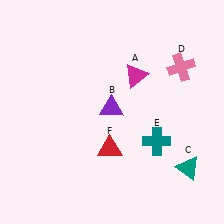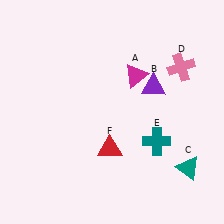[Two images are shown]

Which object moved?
The purple triangle (B) moved right.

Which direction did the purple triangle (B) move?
The purple triangle (B) moved right.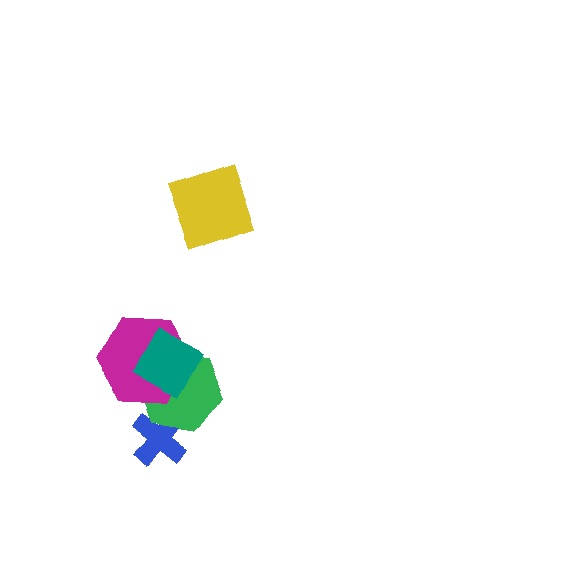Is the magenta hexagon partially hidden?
Yes, it is partially covered by another shape.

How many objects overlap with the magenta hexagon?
2 objects overlap with the magenta hexagon.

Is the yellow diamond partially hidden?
No, no other shape covers it.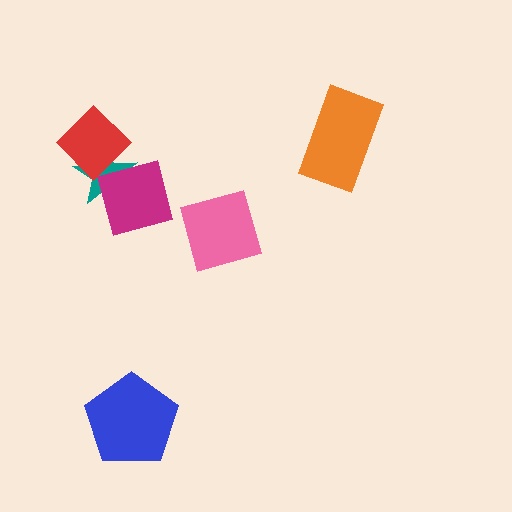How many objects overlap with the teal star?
2 objects overlap with the teal star.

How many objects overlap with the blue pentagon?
0 objects overlap with the blue pentagon.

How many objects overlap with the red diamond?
2 objects overlap with the red diamond.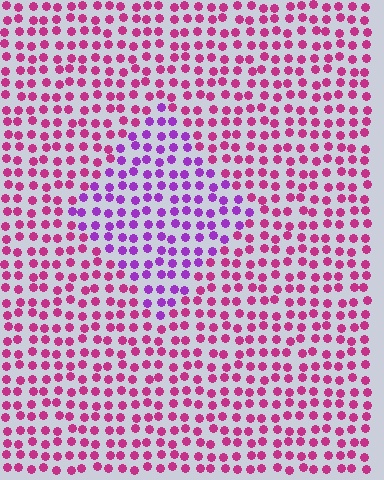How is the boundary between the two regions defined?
The boundary is defined purely by a slight shift in hue (about 40 degrees). Spacing, size, and orientation are identical on both sides.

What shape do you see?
I see a diamond.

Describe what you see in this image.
The image is filled with small magenta elements in a uniform arrangement. A diamond-shaped region is visible where the elements are tinted to a slightly different hue, forming a subtle color boundary.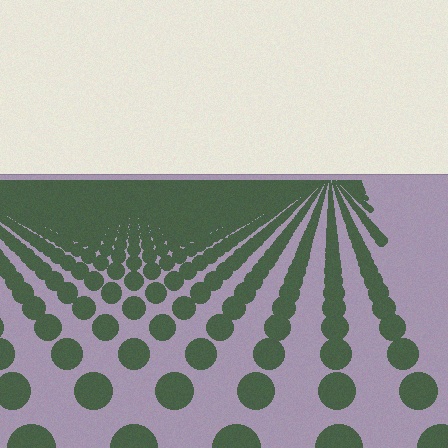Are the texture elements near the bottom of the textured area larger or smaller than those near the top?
Larger. Near the bottom, elements are closer to the viewer and appear at a bigger on-screen size.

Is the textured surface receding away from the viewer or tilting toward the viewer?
The surface is receding away from the viewer. Texture elements get smaller and denser toward the top.